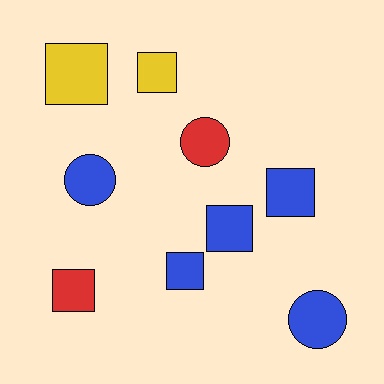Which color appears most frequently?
Blue, with 5 objects.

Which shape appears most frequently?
Square, with 6 objects.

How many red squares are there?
There is 1 red square.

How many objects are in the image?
There are 9 objects.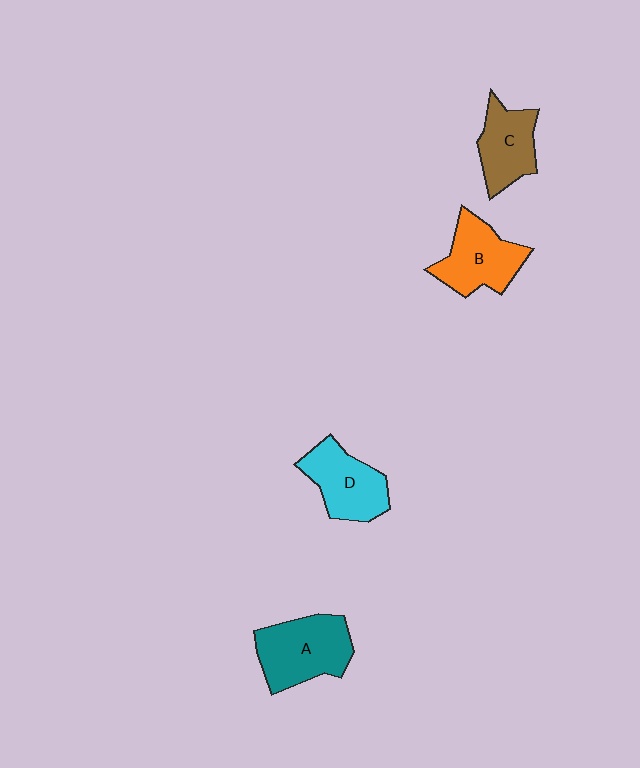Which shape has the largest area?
Shape A (teal).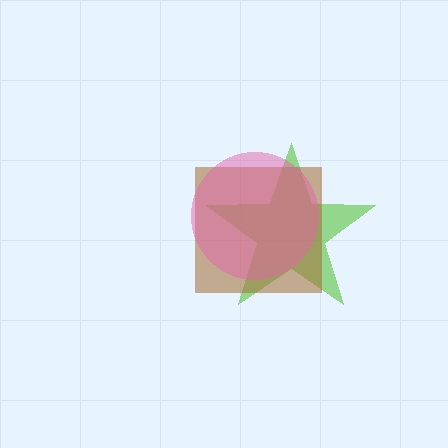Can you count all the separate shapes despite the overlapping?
Yes, there are 3 separate shapes.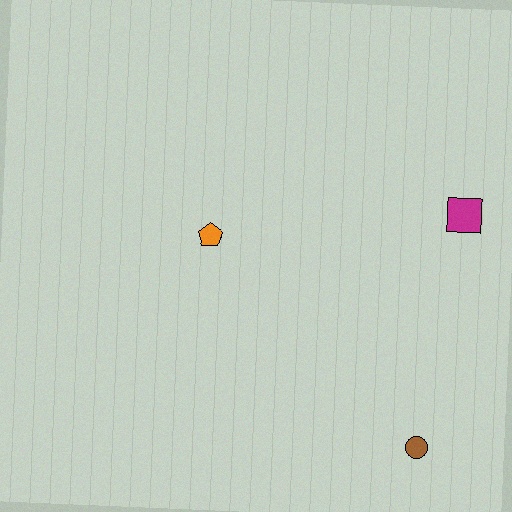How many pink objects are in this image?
There are no pink objects.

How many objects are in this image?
There are 3 objects.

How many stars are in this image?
There are no stars.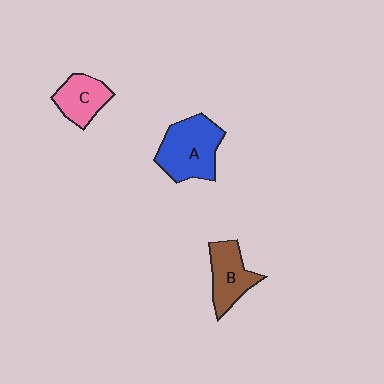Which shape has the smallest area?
Shape C (pink).